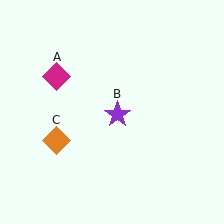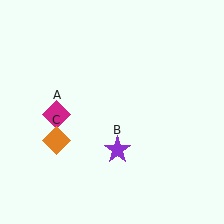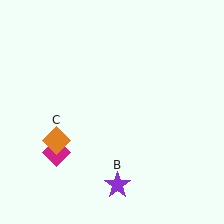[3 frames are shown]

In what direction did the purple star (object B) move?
The purple star (object B) moved down.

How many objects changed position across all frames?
2 objects changed position: magenta diamond (object A), purple star (object B).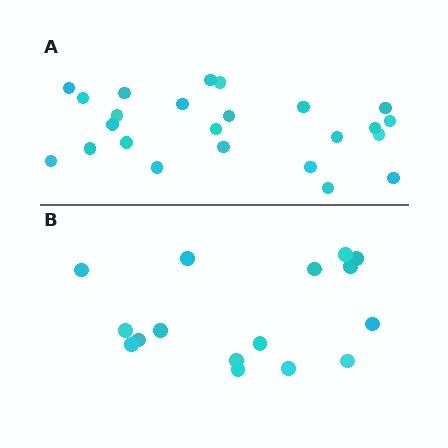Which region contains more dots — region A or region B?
Region A (the top region) has more dots.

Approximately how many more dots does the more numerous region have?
Region A has roughly 8 or so more dots than region B.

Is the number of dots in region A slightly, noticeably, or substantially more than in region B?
Region A has substantially more. The ratio is roughly 1.5 to 1.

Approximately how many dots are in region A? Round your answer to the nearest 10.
About 20 dots. (The exact count is 24, which rounds to 20.)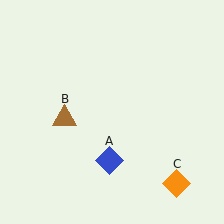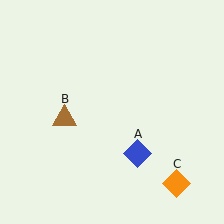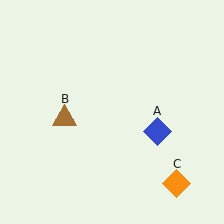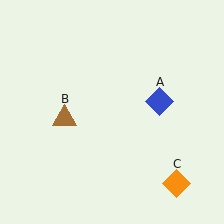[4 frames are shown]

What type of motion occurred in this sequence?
The blue diamond (object A) rotated counterclockwise around the center of the scene.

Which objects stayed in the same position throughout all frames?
Brown triangle (object B) and orange diamond (object C) remained stationary.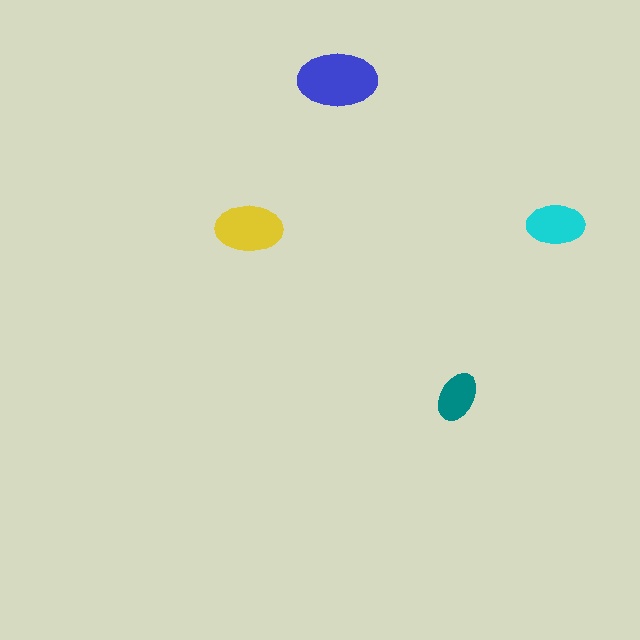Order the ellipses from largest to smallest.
the blue one, the yellow one, the cyan one, the teal one.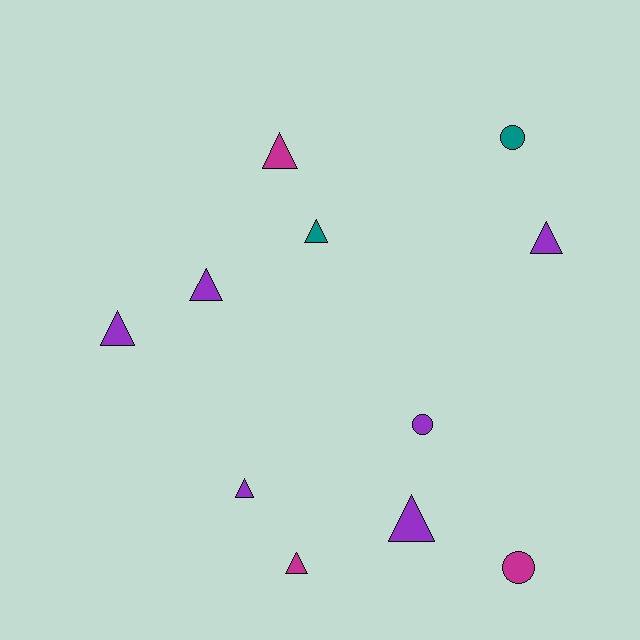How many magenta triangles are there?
There are 2 magenta triangles.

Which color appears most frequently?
Purple, with 6 objects.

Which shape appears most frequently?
Triangle, with 8 objects.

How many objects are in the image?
There are 11 objects.